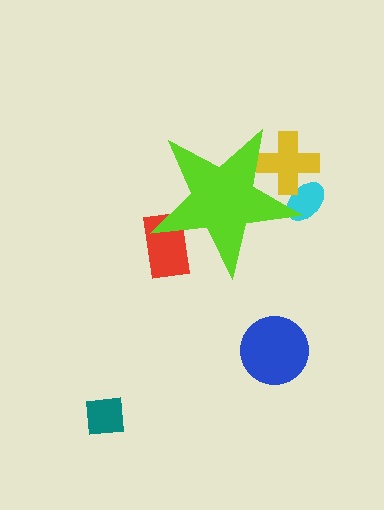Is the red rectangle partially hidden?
Yes, the red rectangle is partially hidden behind the lime star.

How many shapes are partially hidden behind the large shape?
3 shapes are partially hidden.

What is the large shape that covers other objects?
A lime star.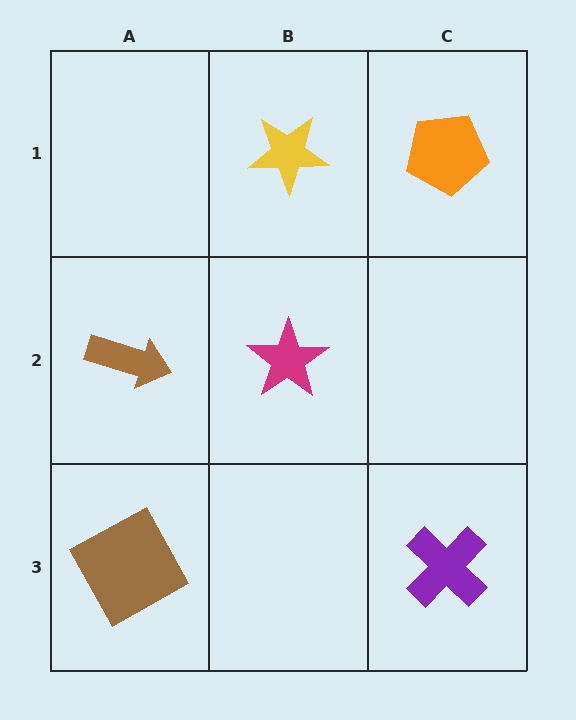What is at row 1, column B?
A yellow star.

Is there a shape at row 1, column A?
No, that cell is empty.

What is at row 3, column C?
A purple cross.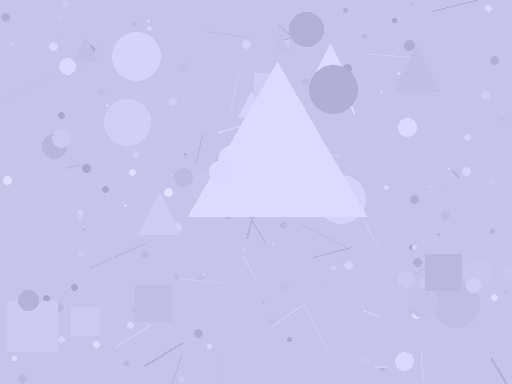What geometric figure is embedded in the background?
A triangle is embedded in the background.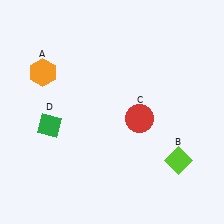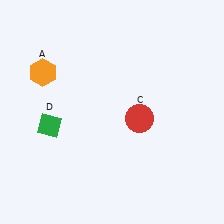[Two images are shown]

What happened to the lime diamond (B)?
The lime diamond (B) was removed in Image 2. It was in the bottom-right area of Image 1.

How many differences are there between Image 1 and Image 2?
There is 1 difference between the two images.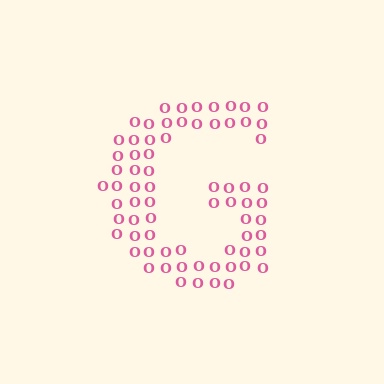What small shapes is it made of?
It is made of small letter O's.